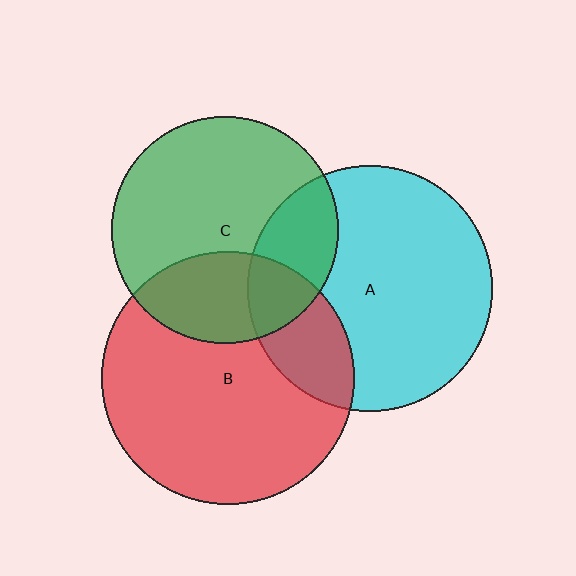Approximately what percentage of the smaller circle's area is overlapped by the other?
Approximately 25%.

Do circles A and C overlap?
Yes.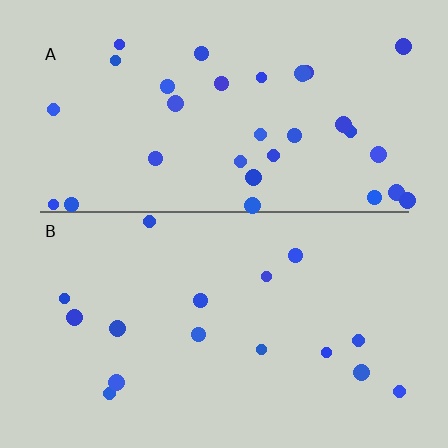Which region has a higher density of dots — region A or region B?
A (the top).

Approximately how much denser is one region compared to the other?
Approximately 2.0× — region A over region B.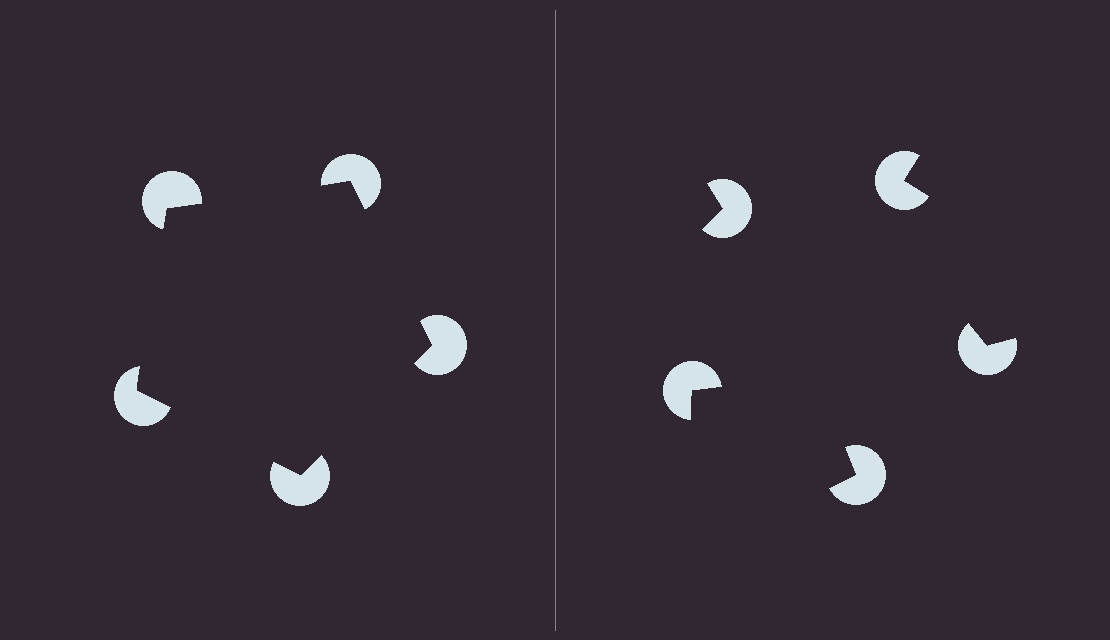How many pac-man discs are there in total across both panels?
10 — 5 on each side.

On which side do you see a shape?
An illusory pentagon appears on the left side. On the right side the wedge cuts are rotated, so no coherent shape forms.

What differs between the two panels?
The pac-man discs are positioned identically on both sides; only the wedge orientations differ. On the left they align to a pentagon; on the right they are misaligned.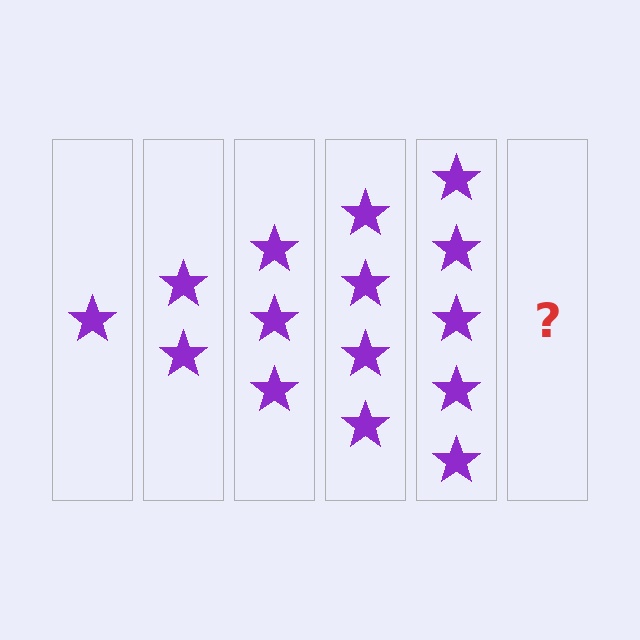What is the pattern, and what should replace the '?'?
The pattern is that each step adds one more star. The '?' should be 6 stars.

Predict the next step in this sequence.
The next step is 6 stars.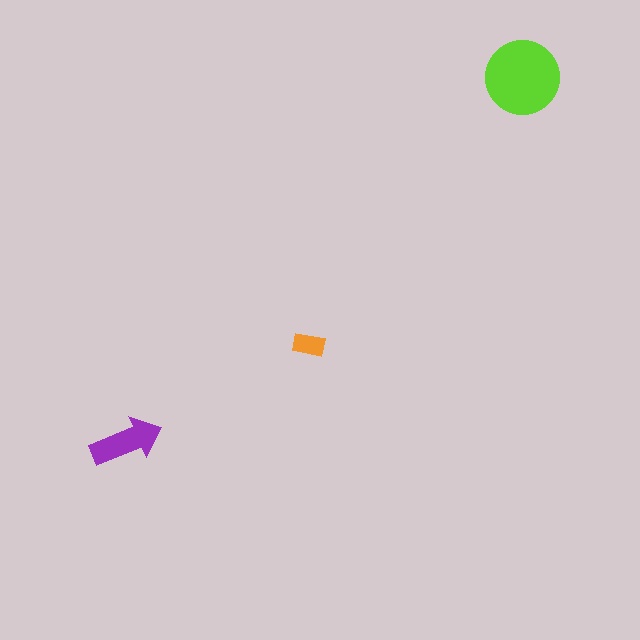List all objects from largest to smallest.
The lime circle, the purple arrow, the orange rectangle.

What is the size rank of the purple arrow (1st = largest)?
2nd.